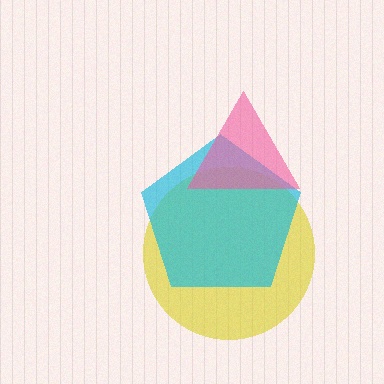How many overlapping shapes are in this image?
There are 3 overlapping shapes in the image.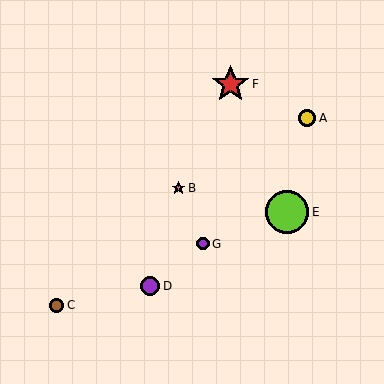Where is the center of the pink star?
The center of the pink star is at (178, 188).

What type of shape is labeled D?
Shape D is a purple circle.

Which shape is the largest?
The lime circle (labeled E) is the largest.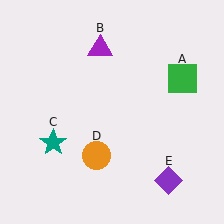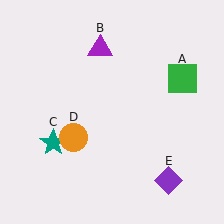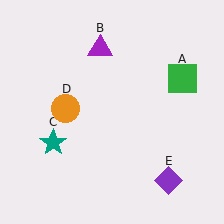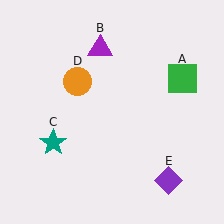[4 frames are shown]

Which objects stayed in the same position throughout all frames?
Green square (object A) and purple triangle (object B) and teal star (object C) and purple diamond (object E) remained stationary.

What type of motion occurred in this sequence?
The orange circle (object D) rotated clockwise around the center of the scene.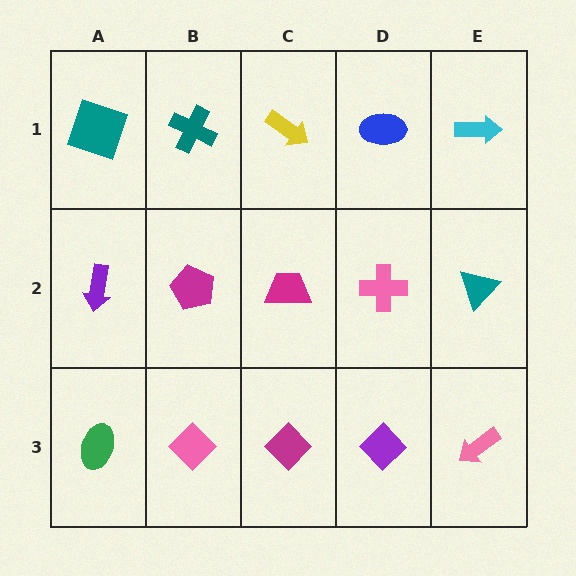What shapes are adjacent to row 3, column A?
A purple arrow (row 2, column A), a pink diamond (row 3, column B).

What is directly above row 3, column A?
A purple arrow.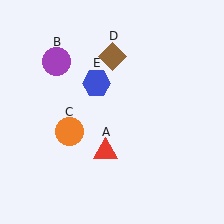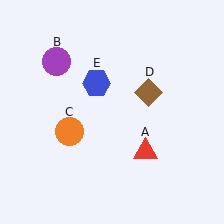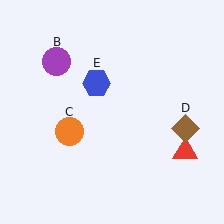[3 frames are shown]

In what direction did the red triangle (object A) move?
The red triangle (object A) moved right.